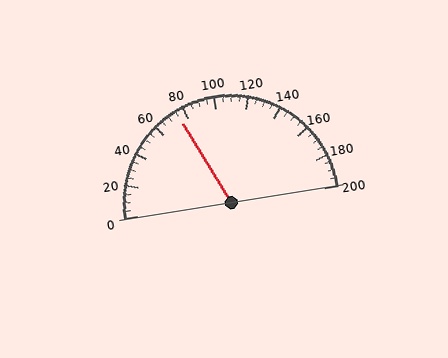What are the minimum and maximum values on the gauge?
The gauge ranges from 0 to 200.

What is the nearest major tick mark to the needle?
The nearest major tick mark is 80.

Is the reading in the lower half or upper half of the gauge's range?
The reading is in the lower half of the range (0 to 200).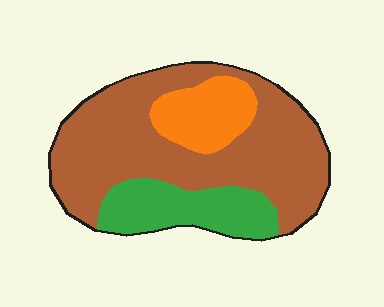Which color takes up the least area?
Orange, at roughly 15%.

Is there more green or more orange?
Green.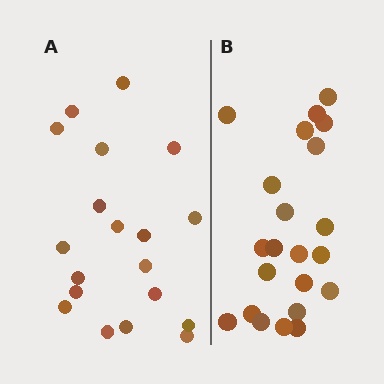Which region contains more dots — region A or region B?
Region B (the right region) has more dots.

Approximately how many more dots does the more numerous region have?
Region B has just a few more — roughly 2 or 3 more dots than region A.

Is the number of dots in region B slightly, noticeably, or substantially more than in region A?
Region B has only slightly more — the two regions are fairly close. The ratio is roughly 1.2 to 1.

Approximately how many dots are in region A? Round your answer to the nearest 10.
About 20 dots. (The exact count is 19, which rounds to 20.)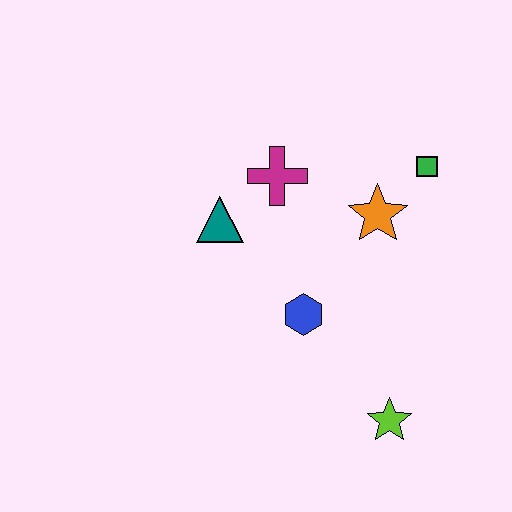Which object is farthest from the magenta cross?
The lime star is farthest from the magenta cross.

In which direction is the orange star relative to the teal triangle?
The orange star is to the right of the teal triangle.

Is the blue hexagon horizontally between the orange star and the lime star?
No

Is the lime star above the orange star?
No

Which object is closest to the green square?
The orange star is closest to the green square.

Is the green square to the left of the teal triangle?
No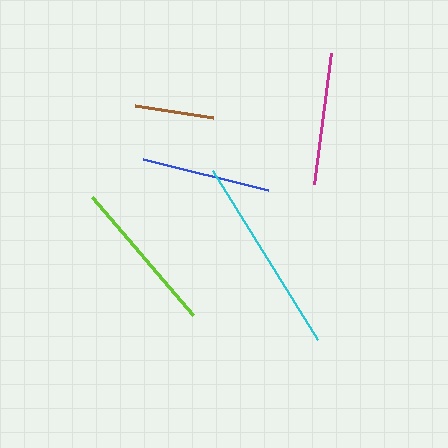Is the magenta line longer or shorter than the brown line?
The magenta line is longer than the brown line.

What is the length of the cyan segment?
The cyan segment is approximately 199 pixels long.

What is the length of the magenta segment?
The magenta segment is approximately 131 pixels long.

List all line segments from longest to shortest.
From longest to shortest: cyan, lime, magenta, blue, brown.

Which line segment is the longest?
The cyan line is the longest at approximately 199 pixels.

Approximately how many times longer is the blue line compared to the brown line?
The blue line is approximately 1.6 times the length of the brown line.